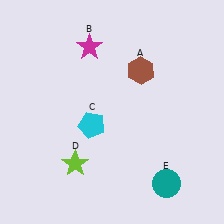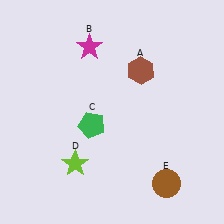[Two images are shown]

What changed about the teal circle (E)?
In Image 1, E is teal. In Image 2, it changed to brown.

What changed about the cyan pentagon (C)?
In Image 1, C is cyan. In Image 2, it changed to green.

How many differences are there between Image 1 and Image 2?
There are 2 differences between the two images.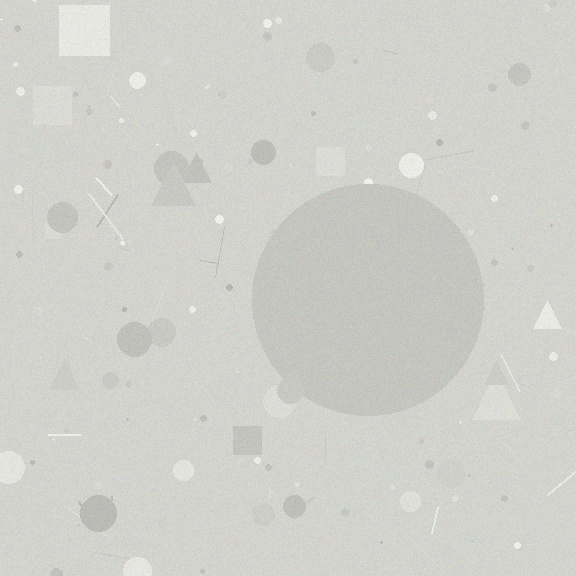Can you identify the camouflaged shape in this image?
The camouflaged shape is a circle.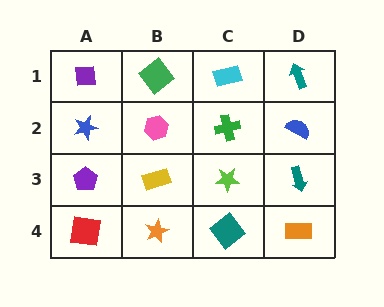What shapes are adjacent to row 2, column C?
A cyan rectangle (row 1, column C), a lime star (row 3, column C), a pink hexagon (row 2, column B), a blue semicircle (row 2, column D).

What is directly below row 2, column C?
A lime star.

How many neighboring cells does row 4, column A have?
2.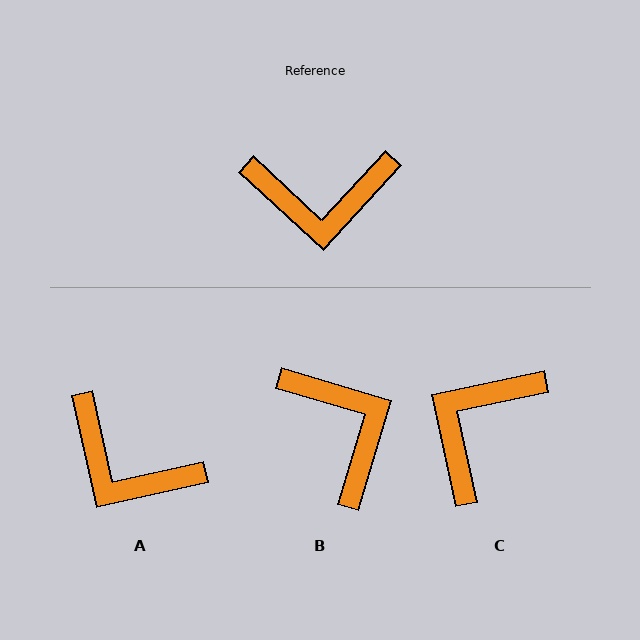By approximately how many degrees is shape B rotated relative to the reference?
Approximately 116 degrees counter-clockwise.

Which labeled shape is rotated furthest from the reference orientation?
C, about 125 degrees away.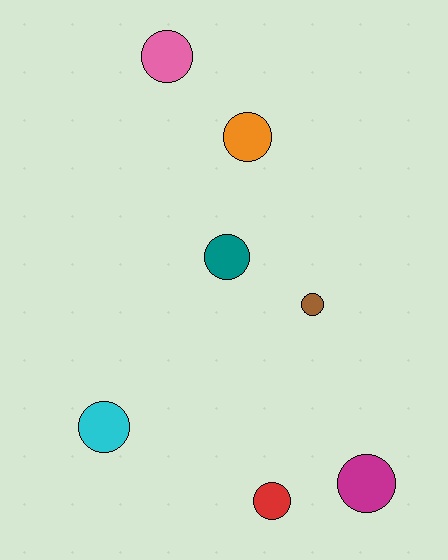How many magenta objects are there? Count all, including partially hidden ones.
There is 1 magenta object.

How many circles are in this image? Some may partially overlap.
There are 7 circles.